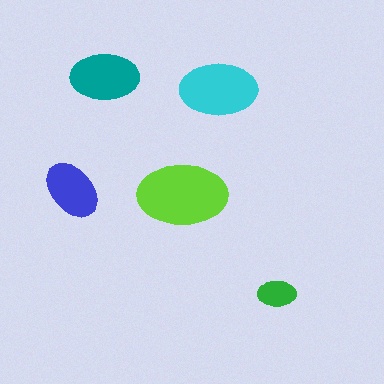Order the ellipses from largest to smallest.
the lime one, the cyan one, the teal one, the blue one, the green one.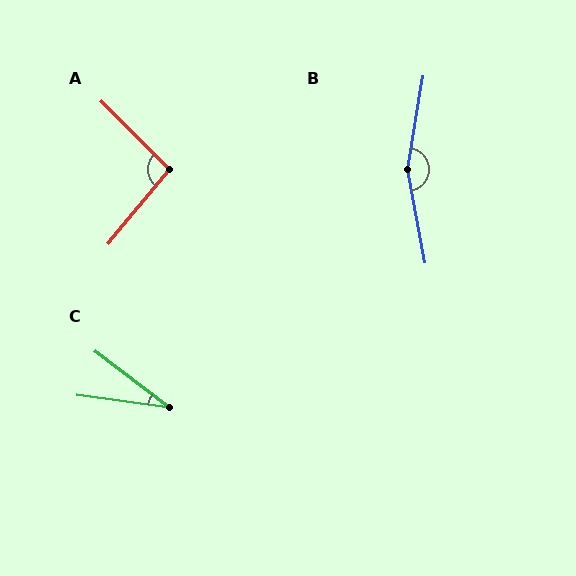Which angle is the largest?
B, at approximately 160 degrees.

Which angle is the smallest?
C, at approximately 29 degrees.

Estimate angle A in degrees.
Approximately 96 degrees.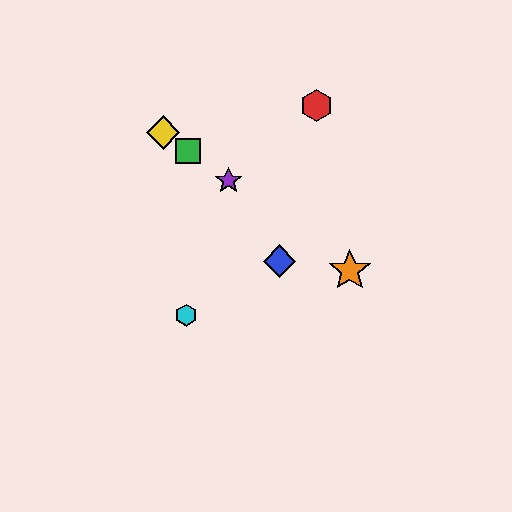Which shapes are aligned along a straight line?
The green square, the yellow diamond, the purple star, the orange star are aligned along a straight line.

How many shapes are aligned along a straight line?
4 shapes (the green square, the yellow diamond, the purple star, the orange star) are aligned along a straight line.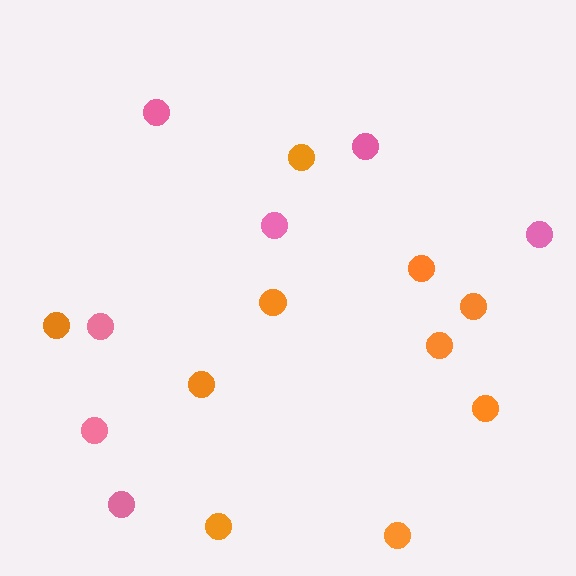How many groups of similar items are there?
There are 2 groups: one group of orange circles (10) and one group of pink circles (7).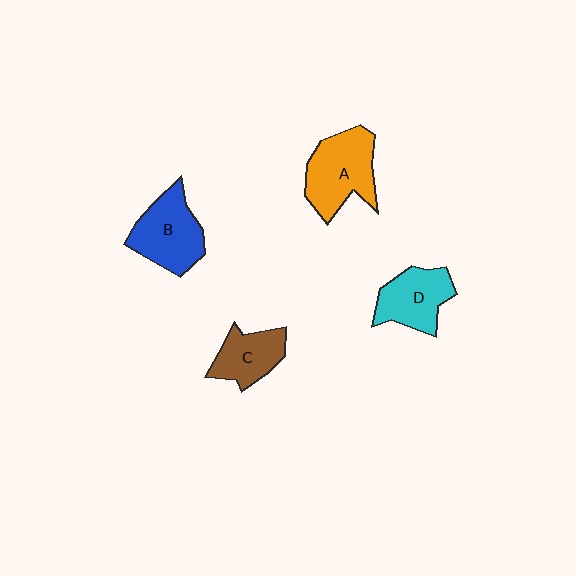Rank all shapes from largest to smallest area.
From largest to smallest: A (orange), B (blue), D (cyan), C (brown).